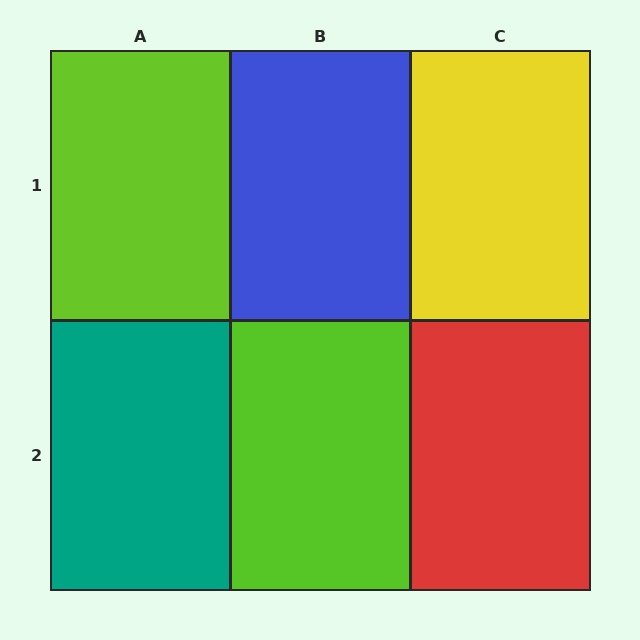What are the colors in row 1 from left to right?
Lime, blue, yellow.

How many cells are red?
1 cell is red.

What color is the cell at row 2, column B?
Lime.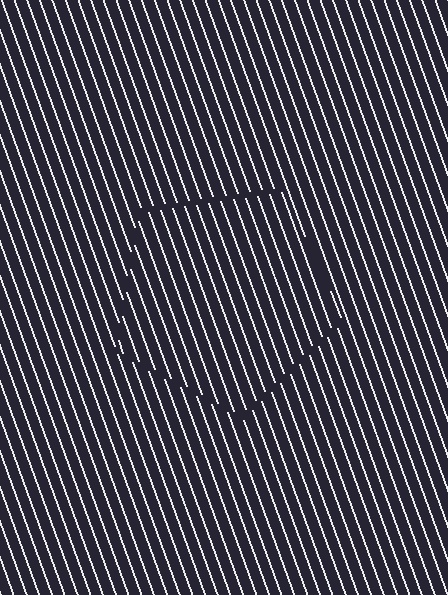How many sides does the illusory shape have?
5 sides — the line-ends trace a pentagon.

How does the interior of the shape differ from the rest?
The interior of the shape contains the same grating, shifted by half a period — the contour is defined by the phase discontinuity where line-ends from the inner and outer gratings abut.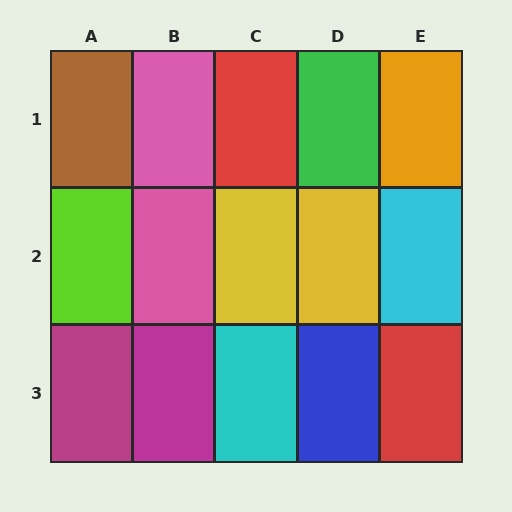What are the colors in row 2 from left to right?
Lime, pink, yellow, yellow, cyan.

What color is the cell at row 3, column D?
Blue.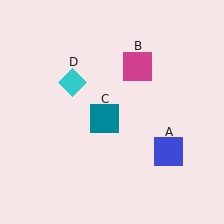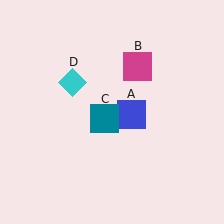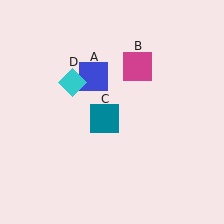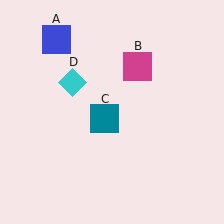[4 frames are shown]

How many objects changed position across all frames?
1 object changed position: blue square (object A).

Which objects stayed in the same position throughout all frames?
Magenta square (object B) and teal square (object C) and cyan diamond (object D) remained stationary.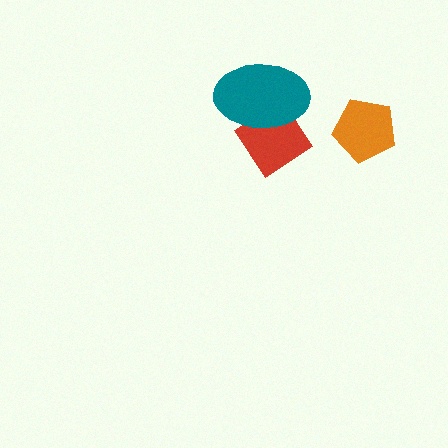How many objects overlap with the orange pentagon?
0 objects overlap with the orange pentagon.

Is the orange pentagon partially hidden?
No, no other shape covers it.